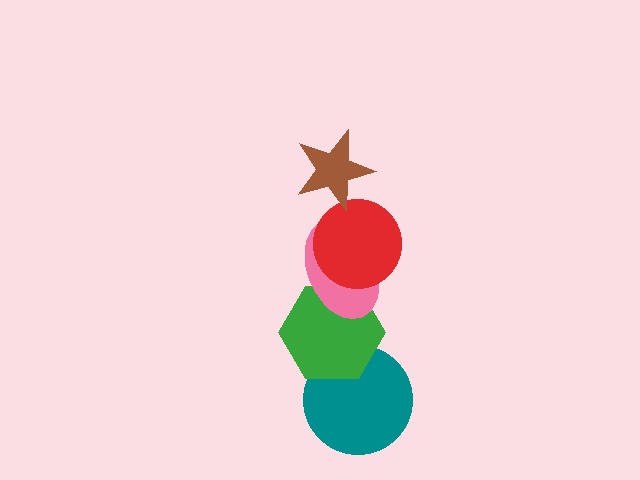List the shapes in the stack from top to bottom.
From top to bottom: the brown star, the red circle, the pink ellipse, the green hexagon, the teal circle.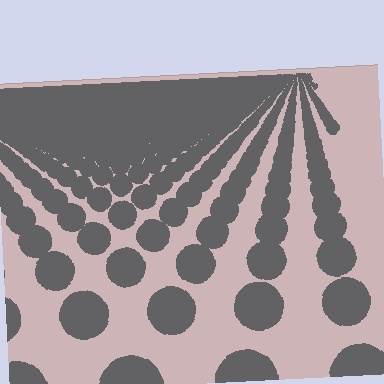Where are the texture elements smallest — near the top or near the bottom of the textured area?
Near the top.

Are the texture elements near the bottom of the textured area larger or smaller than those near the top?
Larger. Near the bottom, elements are closer to the viewer and appear at a bigger on-screen size.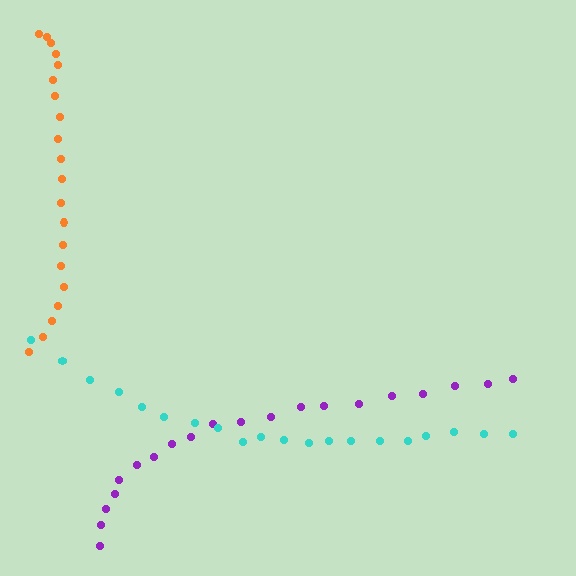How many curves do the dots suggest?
There are 3 distinct paths.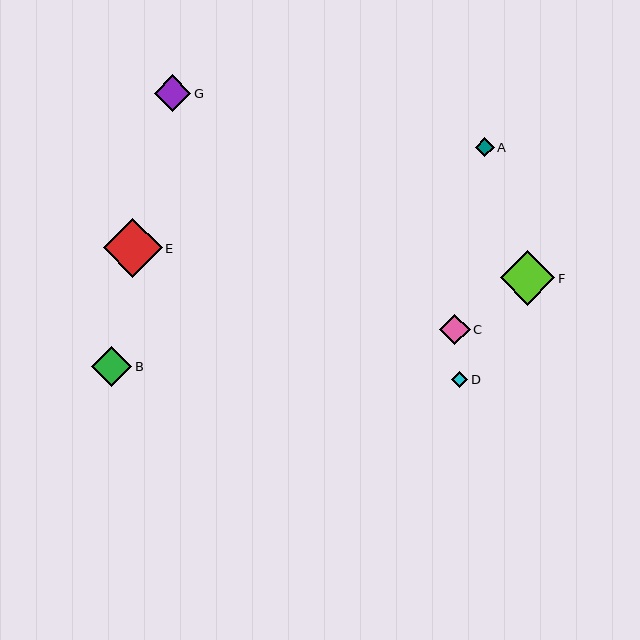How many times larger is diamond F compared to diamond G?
Diamond F is approximately 1.5 times the size of diamond G.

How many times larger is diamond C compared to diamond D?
Diamond C is approximately 1.9 times the size of diamond D.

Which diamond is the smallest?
Diamond D is the smallest with a size of approximately 16 pixels.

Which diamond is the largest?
Diamond E is the largest with a size of approximately 59 pixels.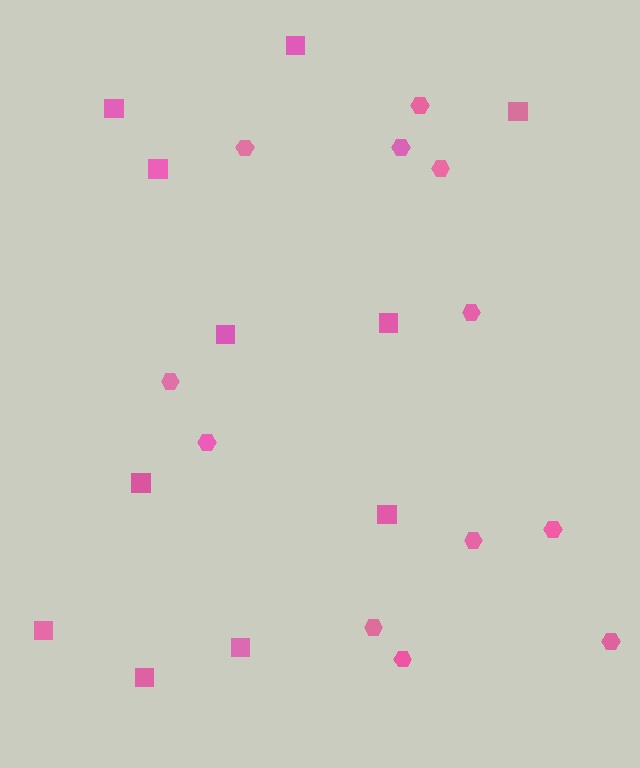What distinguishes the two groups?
There are 2 groups: one group of hexagons (12) and one group of squares (11).